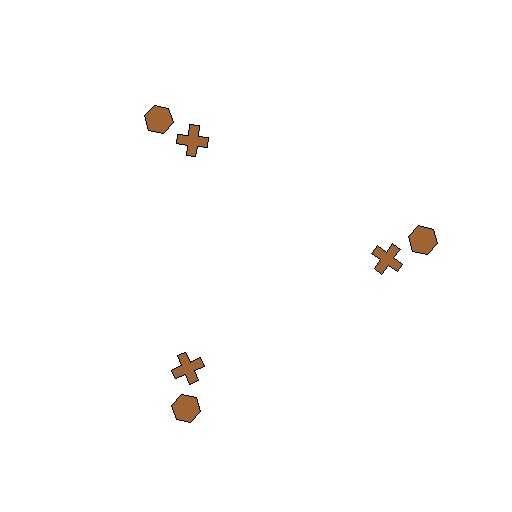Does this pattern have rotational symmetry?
Yes, this pattern has 3-fold rotational symmetry. It looks the same after rotating 120 degrees around the center.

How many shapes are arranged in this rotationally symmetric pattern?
There are 6 shapes, arranged in 3 groups of 2.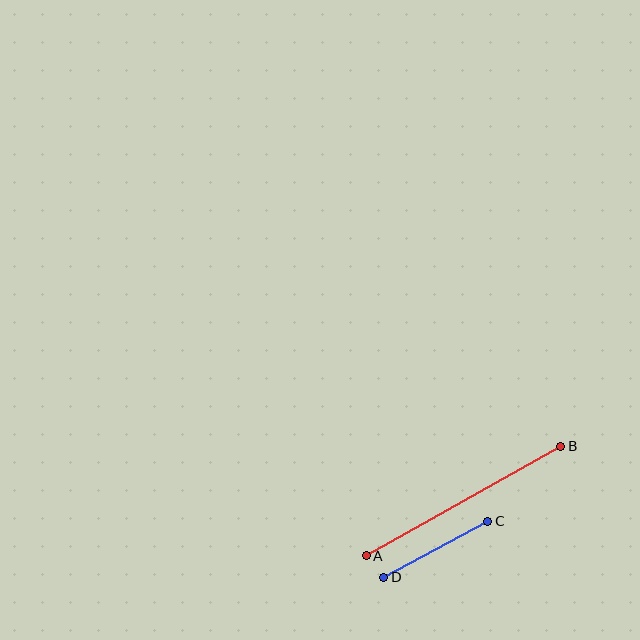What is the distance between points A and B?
The distance is approximately 223 pixels.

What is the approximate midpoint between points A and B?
The midpoint is at approximately (463, 501) pixels.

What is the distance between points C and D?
The distance is approximately 118 pixels.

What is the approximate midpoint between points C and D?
The midpoint is at approximately (436, 549) pixels.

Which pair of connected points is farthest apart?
Points A and B are farthest apart.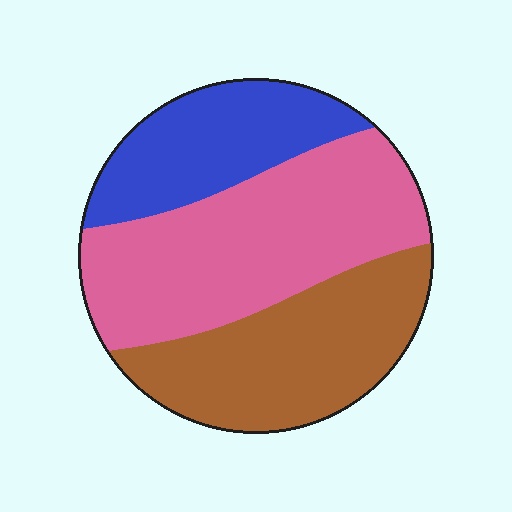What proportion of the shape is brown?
Brown covers around 35% of the shape.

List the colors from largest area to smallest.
From largest to smallest: pink, brown, blue.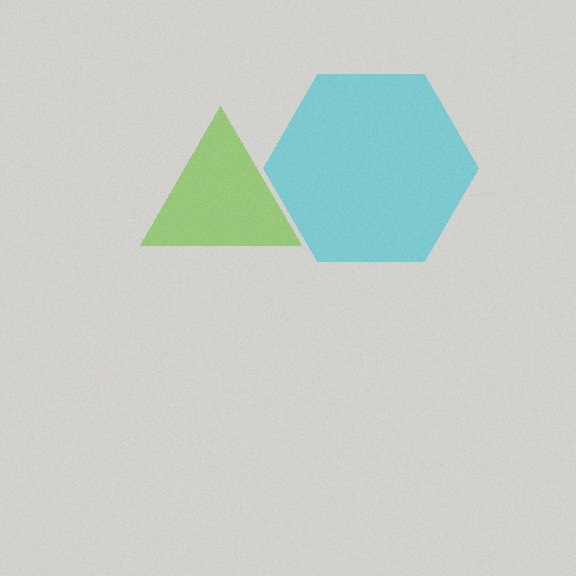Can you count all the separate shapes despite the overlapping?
Yes, there are 2 separate shapes.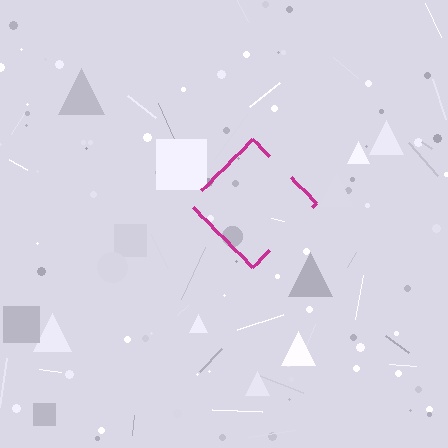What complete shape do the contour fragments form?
The contour fragments form a diamond.